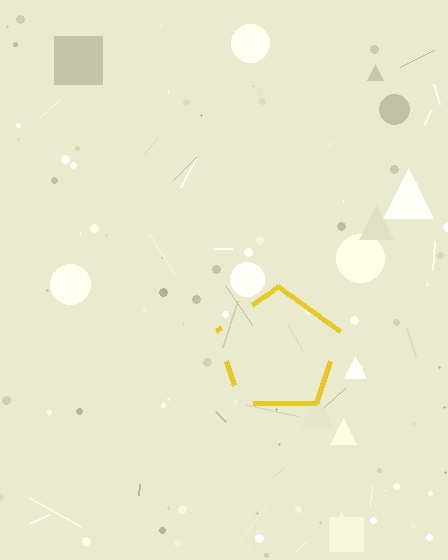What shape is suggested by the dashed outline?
The dashed outline suggests a pentagon.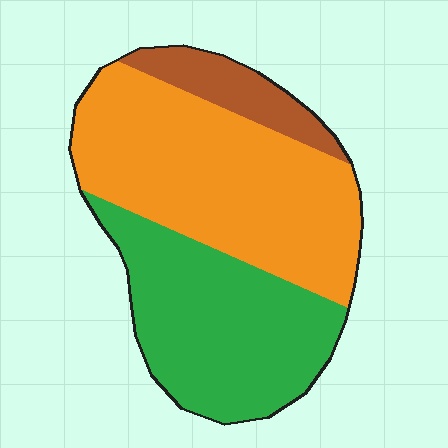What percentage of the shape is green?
Green takes up about two fifths (2/5) of the shape.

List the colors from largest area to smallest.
From largest to smallest: orange, green, brown.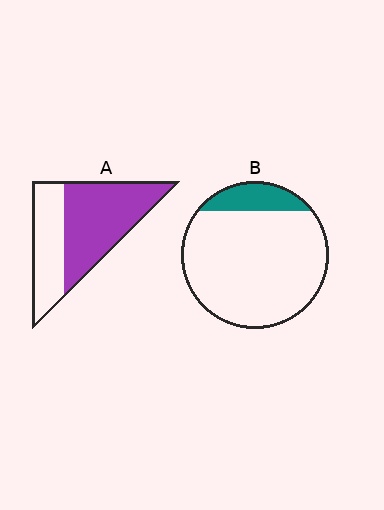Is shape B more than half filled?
No.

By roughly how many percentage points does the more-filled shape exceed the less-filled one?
By roughly 45 percentage points (A over B).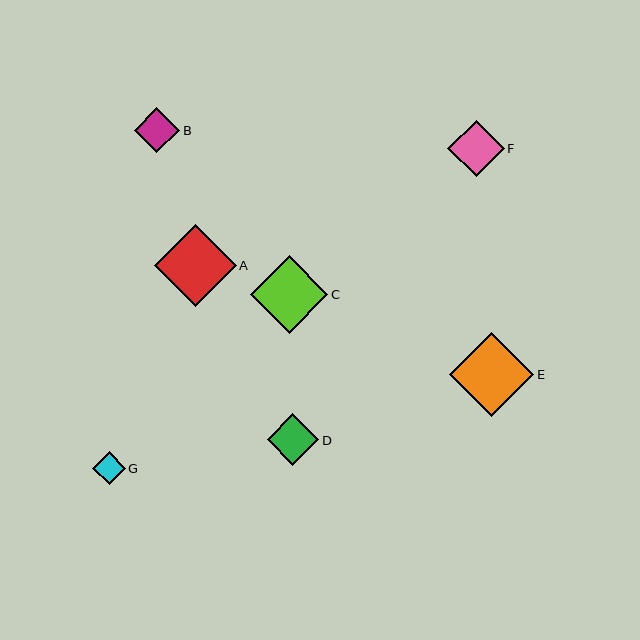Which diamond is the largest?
Diamond E is the largest with a size of approximately 84 pixels.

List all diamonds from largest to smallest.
From largest to smallest: E, A, C, F, D, B, G.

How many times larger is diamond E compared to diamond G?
Diamond E is approximately 2.6 times the size of diamond G.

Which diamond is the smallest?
Diamond G is the smallest with a size of approximately 33 pixels.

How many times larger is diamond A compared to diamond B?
Diamond A is approximately 1.8 times the size of diamond B.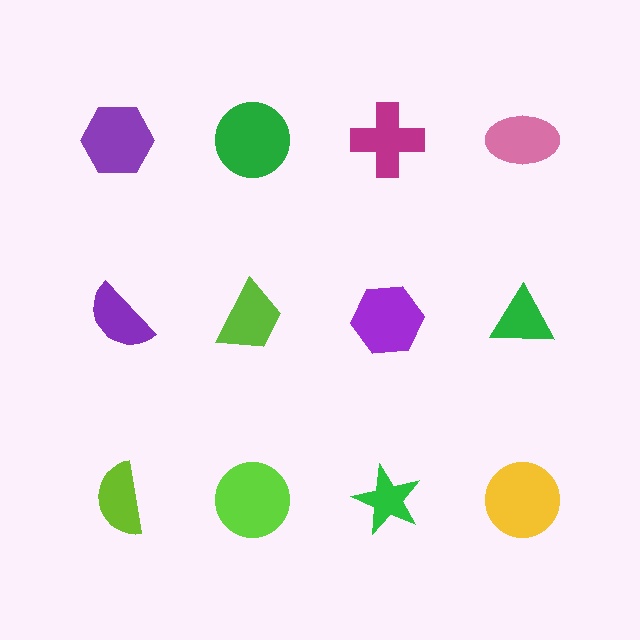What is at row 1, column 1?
A purple hexagon.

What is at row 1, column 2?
A green circle.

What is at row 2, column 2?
A lime trapezoid.